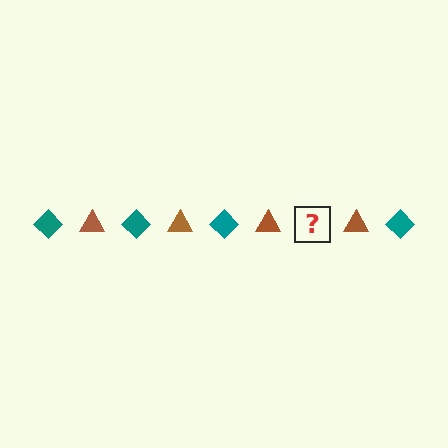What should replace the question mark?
The question mark should be replaced with a teal diamond.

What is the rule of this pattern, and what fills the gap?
The rule is that the pattern alternates between teal diamond and brown triangle. The gap should be filled with a teal diamond.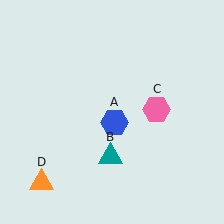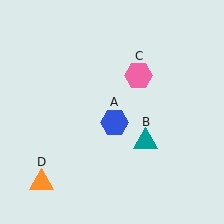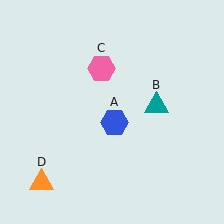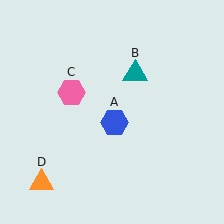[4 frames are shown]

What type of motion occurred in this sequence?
The teal triangle (object B), pink hexagon (object C) rotated counterclockwise around the center of the scene.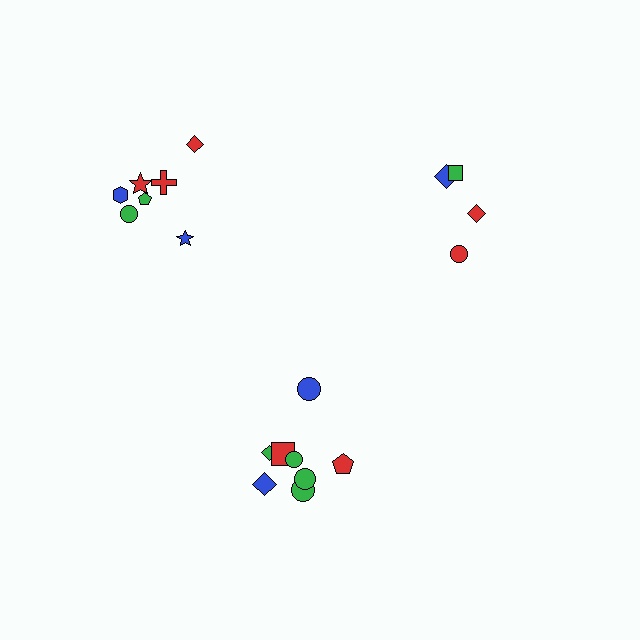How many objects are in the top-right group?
There are 4 objects.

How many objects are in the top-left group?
There are 7 objects.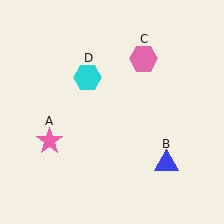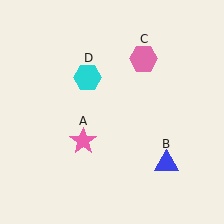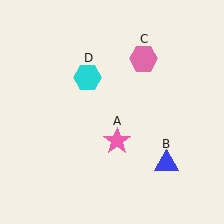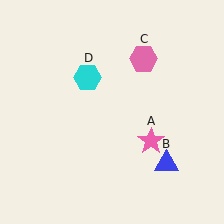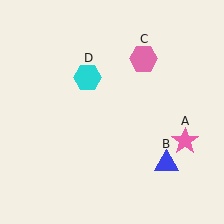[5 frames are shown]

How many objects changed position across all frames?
1 object changed position: pink star (object A).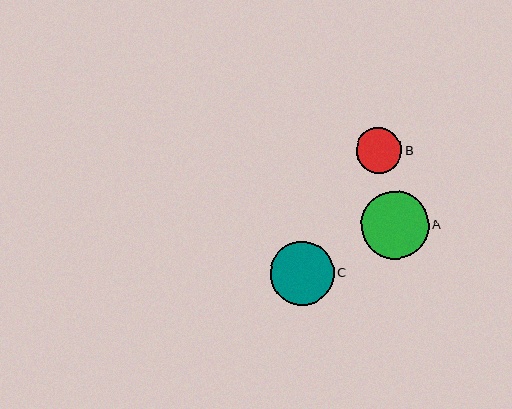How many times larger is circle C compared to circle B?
Circle C is approximately 1.4 times the size of circle B.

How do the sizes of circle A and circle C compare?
Circle A and circle C are approximately the same size.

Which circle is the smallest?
Circle B is the smallest with a size of approximately 45 pixels.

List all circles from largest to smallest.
From largest to smallest: A, C, B.